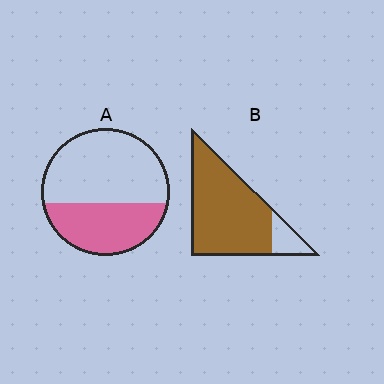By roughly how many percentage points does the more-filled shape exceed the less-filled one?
By roughly 45 percentage points (B over A).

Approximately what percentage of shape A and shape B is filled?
A is approximately 40% and B is approximately 85%.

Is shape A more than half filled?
No.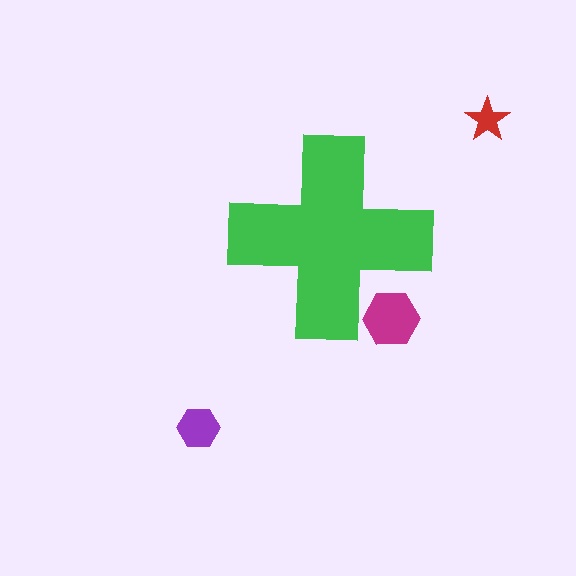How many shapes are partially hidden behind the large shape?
1 shape is partially hidden.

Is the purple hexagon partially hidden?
No, the purple hexagon is fully visible.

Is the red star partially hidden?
No, the red star is fully visible.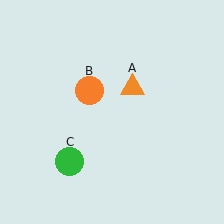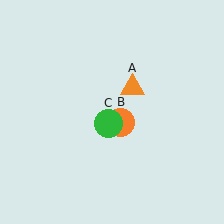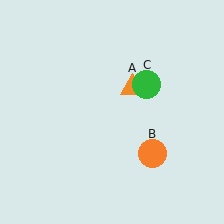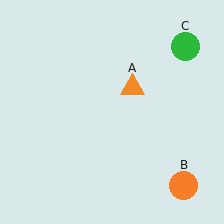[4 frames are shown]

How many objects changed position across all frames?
2 objects changed position: orange circle (object B), green circle (object C).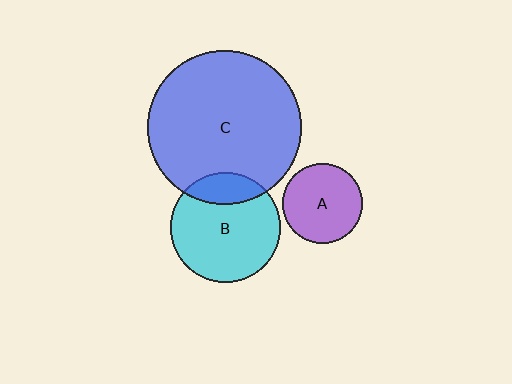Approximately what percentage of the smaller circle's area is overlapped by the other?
Approximately 20%.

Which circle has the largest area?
Circle C (blue).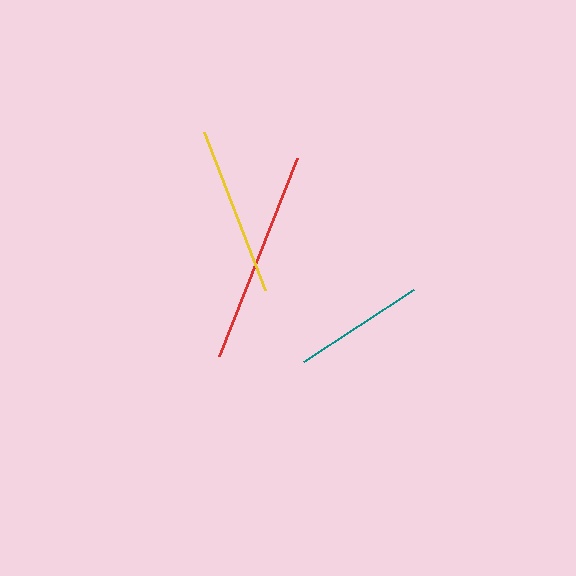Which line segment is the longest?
The red line is the longest at approximately 214 pixels.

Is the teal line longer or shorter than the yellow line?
The yellow line is longer than the teal line.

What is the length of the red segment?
The red segment is approximately 214 pixels long.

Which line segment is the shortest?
The teal line is the shortest at approximately 131 pixels.